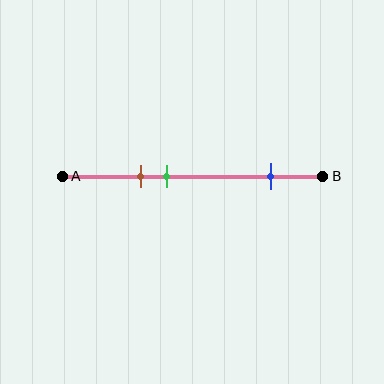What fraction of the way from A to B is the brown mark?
The brown mark is approximately 30% (0.3) of the way from A to B.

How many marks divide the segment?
There are 3 marks dividing the segment.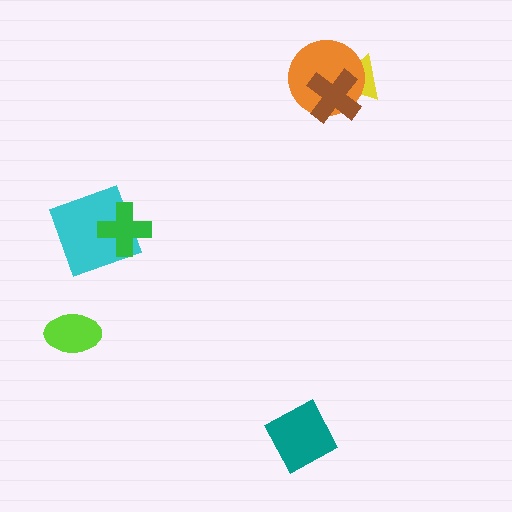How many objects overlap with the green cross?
1 object overlaps with the green cross.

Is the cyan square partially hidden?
Yes, it is partially covered by another shape.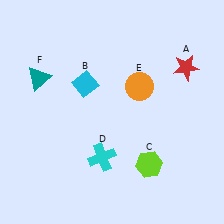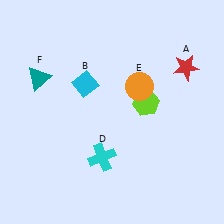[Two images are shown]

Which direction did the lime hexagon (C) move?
The lime hexagon (C) moved up.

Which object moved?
The lime hexagon (C) moved up.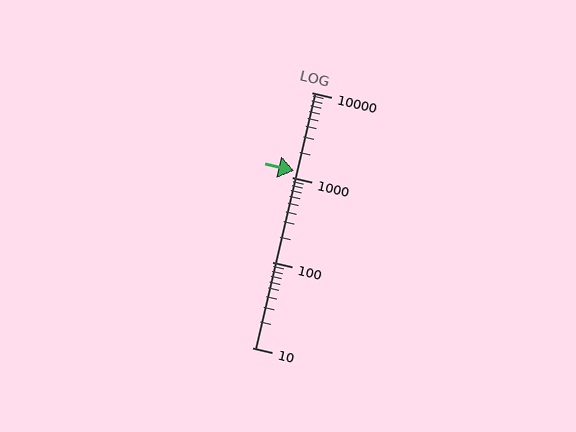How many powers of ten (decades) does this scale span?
The scale spans 3 decades, from 10 to 10000.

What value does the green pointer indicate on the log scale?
The pointer indicates approximately 1200.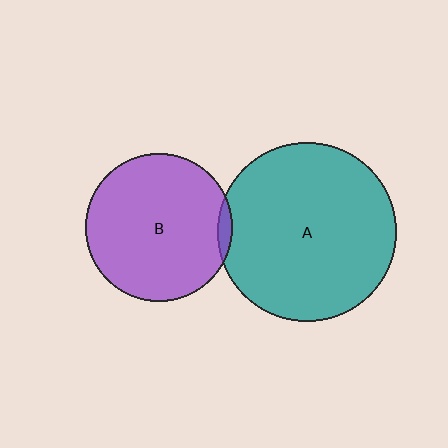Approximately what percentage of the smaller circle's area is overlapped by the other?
Approximately 5%.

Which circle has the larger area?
Circle A (teal).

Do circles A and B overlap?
Yes.